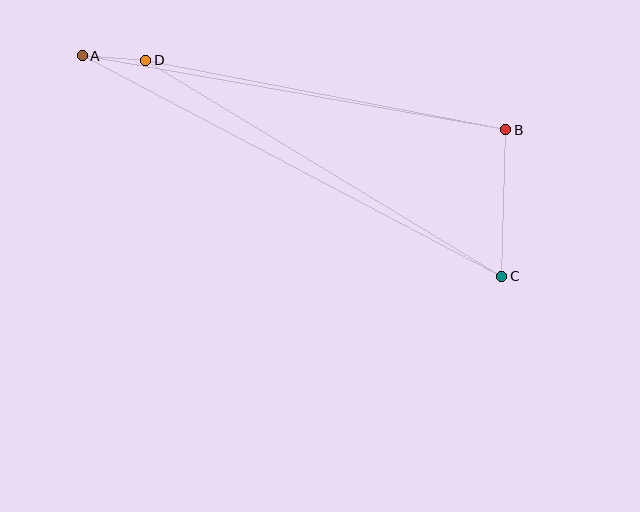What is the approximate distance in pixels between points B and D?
The distance between B and D is approximately 366 pixels.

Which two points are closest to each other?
Points A and D are closest to each other.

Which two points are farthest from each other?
Points A and C are farthest from each other.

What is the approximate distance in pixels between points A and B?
The distance between A and B is approximately 430 pixels.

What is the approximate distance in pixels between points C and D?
The distance between C and D is approximately 416 pixels.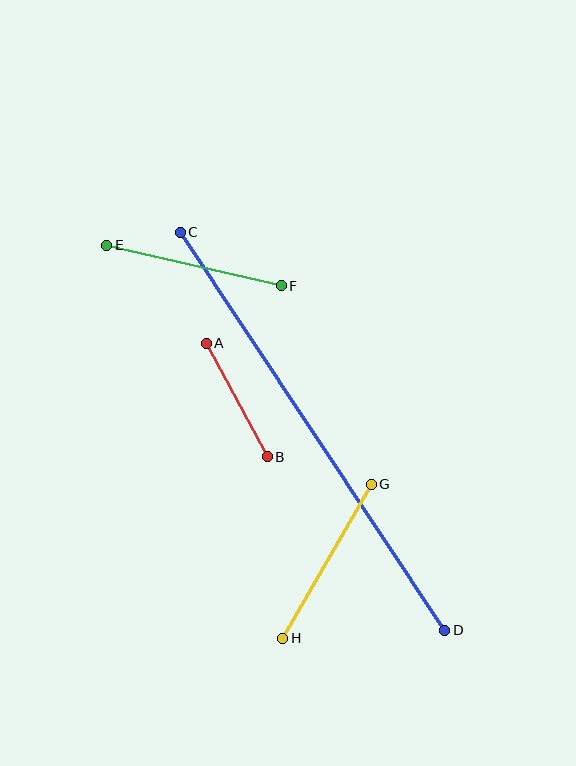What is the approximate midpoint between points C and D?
The midpoint is at approximately (312, 431) pixels.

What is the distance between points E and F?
The distance is approximately 179 pixels.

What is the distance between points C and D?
The distance is approximately 478 pixels.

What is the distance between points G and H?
The distance is approximately 178 pixels.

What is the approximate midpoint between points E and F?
The midpoint is at approximately (194, 265) pixels.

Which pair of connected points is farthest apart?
Points C and D are farthest apart.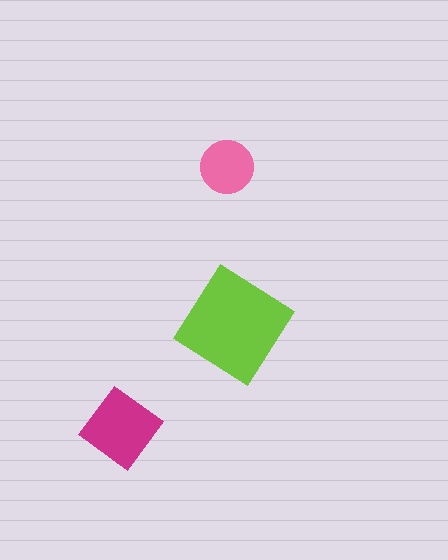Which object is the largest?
The lime diamond.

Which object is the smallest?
The pink circle.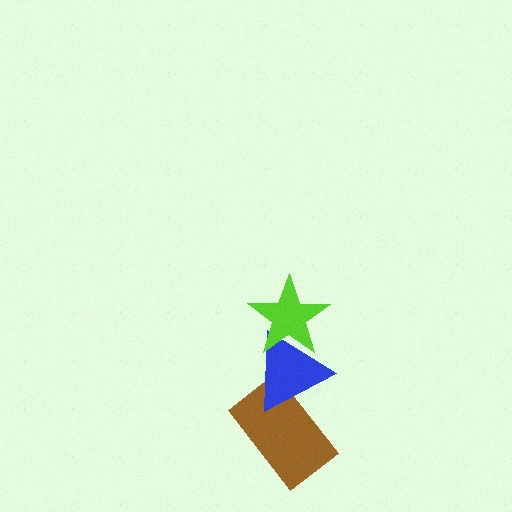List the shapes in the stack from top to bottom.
From top to bottom: the lime star, the blue triangle, the brown rectangle.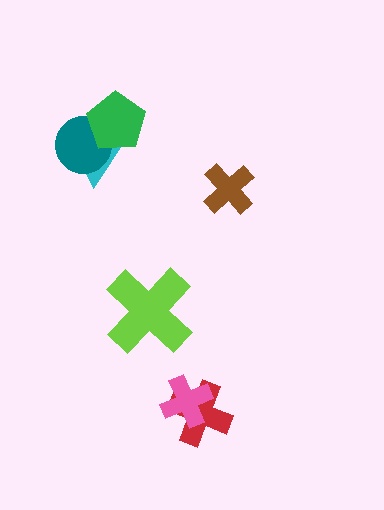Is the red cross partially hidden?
Yes, it is partially covered by another shape.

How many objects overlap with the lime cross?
0 objects overlap with the lime cross.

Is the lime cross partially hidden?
No, no other shape covers it.